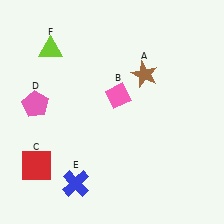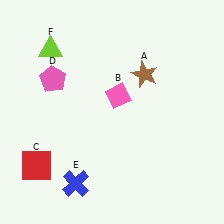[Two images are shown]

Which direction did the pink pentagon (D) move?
The pink pentagon (D) moved up.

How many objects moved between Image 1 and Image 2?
1 object moved between the two images.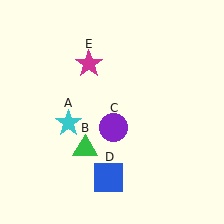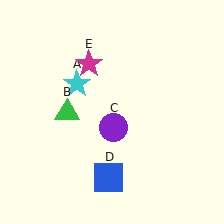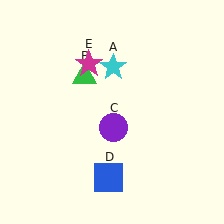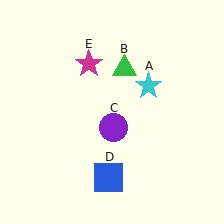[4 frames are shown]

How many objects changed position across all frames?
2 objects changed position: cyan star (object A), green triangle (object B).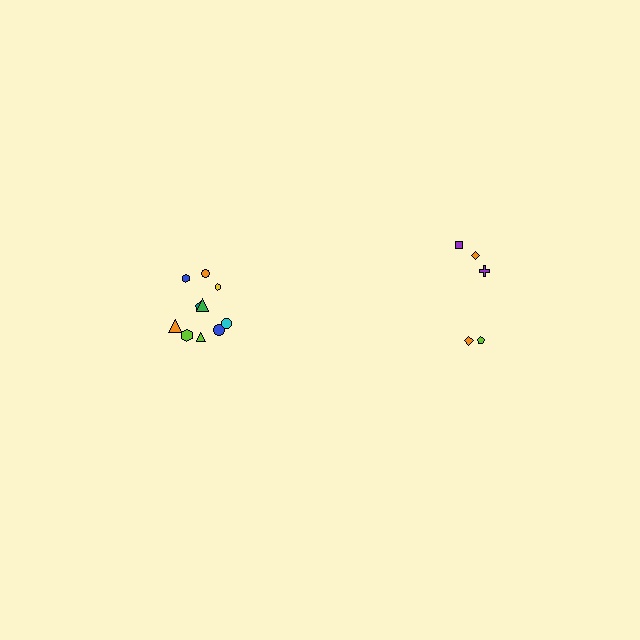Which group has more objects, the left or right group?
The left group.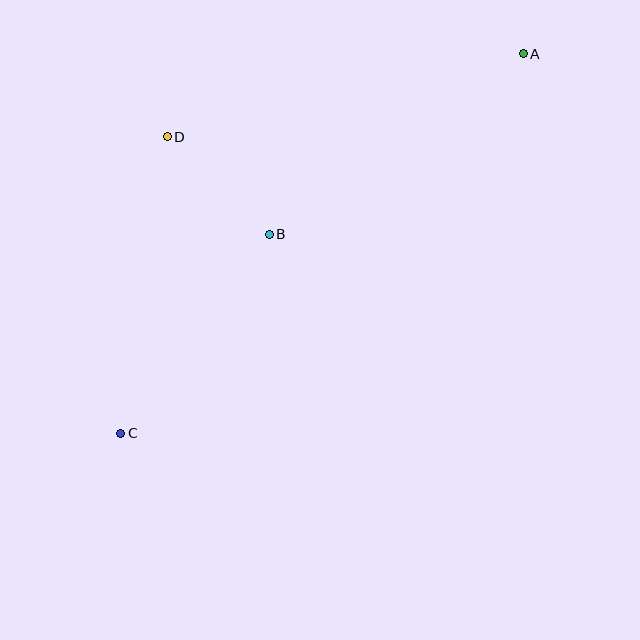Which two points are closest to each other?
Points B and D are closest to each other.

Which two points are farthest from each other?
Points A and C are farthest from each other.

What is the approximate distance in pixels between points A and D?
The distance between A and D is approximately 365 pixels.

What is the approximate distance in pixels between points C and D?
The distance between C and D is approximately 300 pixels.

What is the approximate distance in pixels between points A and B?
The distance between A and B is approximately 311 pixels.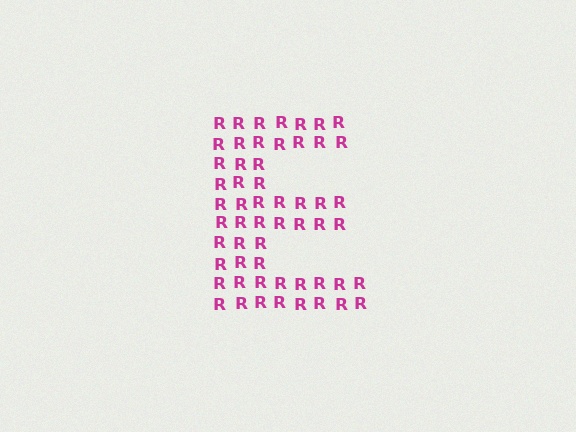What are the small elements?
The small elements are letter R's.